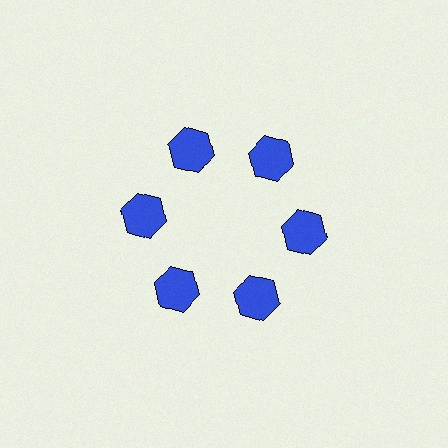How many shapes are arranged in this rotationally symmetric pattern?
There are 6 shapes, arranged in 6 groups of 1.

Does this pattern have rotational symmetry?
Yes, this pattern has 6-fold rotational symmetry. It looks the same after rotating 60 degrees around the center.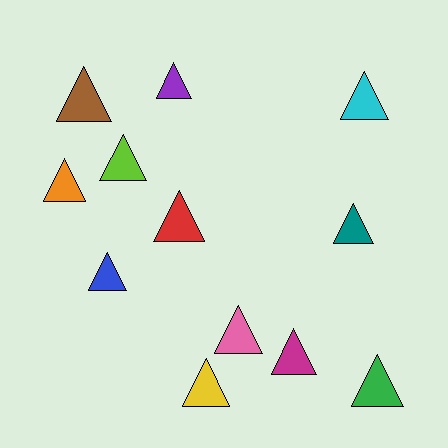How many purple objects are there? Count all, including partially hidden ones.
There is 1 purple object.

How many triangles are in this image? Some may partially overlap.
There are 12 triangles.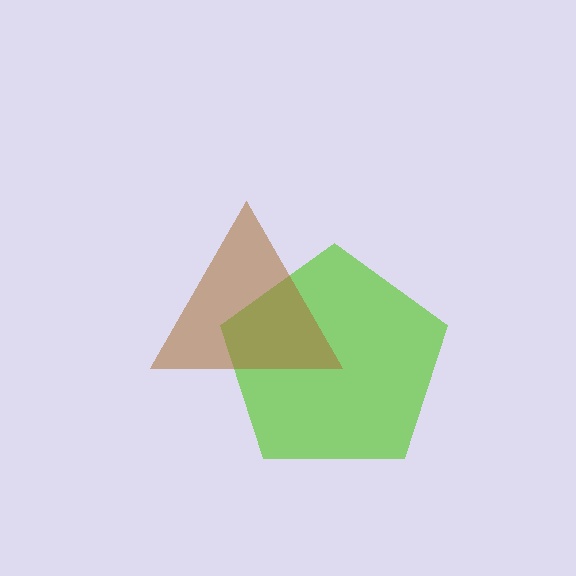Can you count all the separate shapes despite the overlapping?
Yes, there are 2 separate shapes.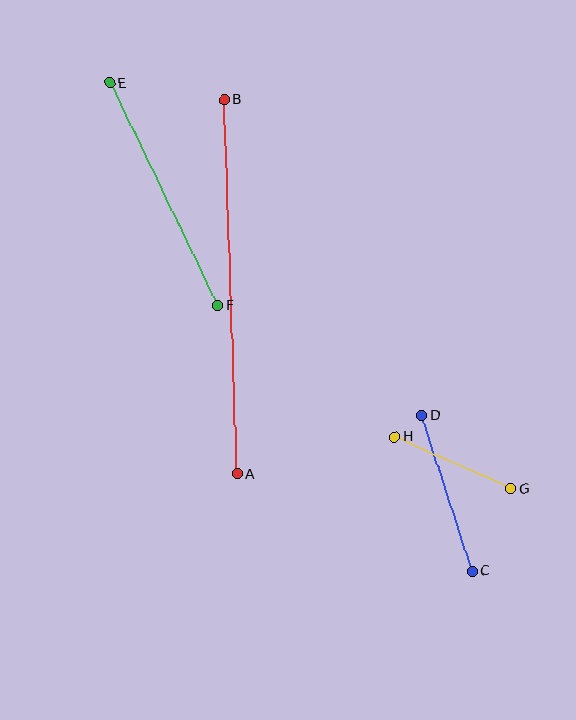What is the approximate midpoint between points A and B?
The midpoint is at approximately (230, 287) pixels.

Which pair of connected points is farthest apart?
Points A and B are farthest apart.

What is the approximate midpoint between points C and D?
The midpoint is at approximately (447, 493) pixels.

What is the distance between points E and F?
The distance is approximately 247 pixels.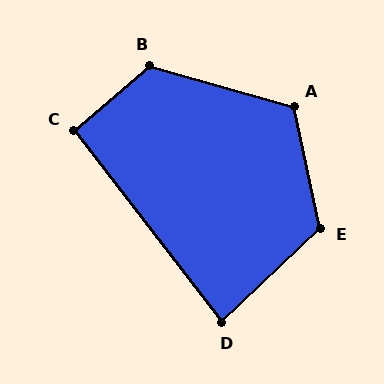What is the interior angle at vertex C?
Approximately 93 degrees (approximately right).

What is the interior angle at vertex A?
Approximately 118 degrees (obtuse).